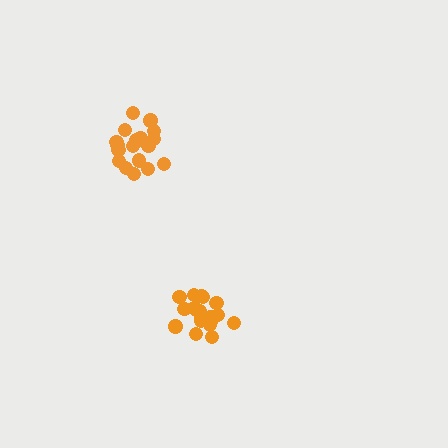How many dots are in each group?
Group 1: 20 dots, Group 2: 19 dots (39 total).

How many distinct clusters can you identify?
There are 2 distinct clusters.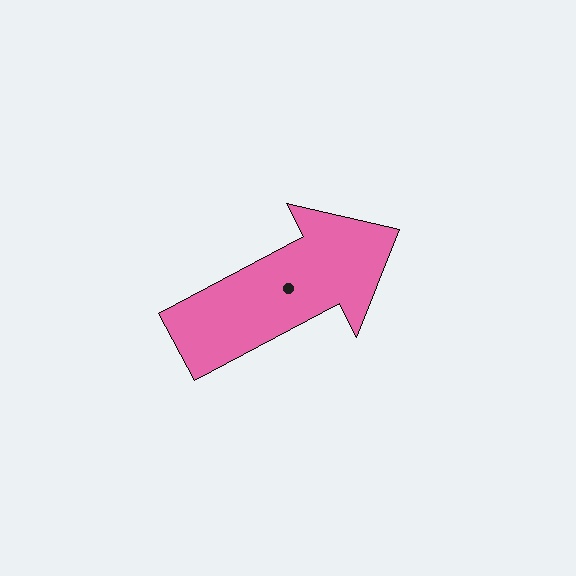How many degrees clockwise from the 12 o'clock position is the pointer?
Approximately 62 degrees.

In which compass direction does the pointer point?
Northeast.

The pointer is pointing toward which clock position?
Roughly 2 o'clock.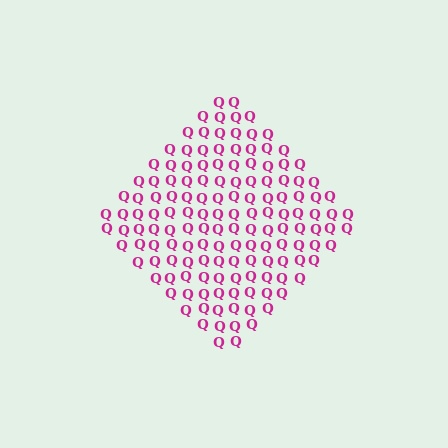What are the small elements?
The small elements are letter Q's.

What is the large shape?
The large shape is a diamond.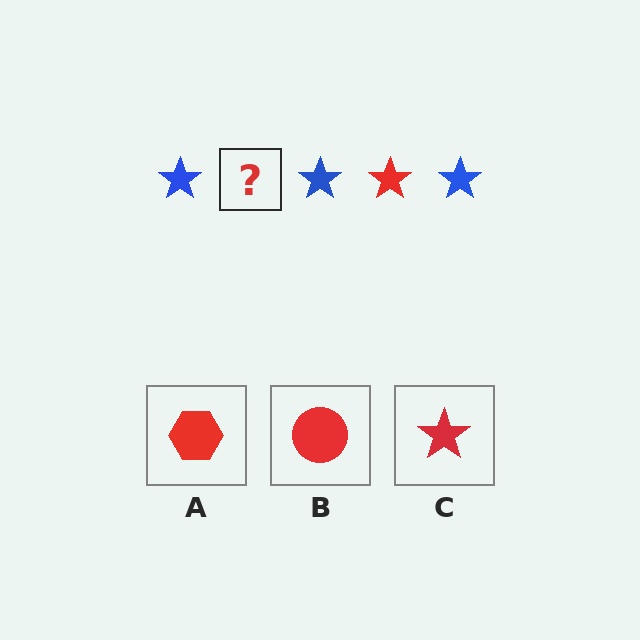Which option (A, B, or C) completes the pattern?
C.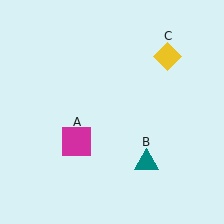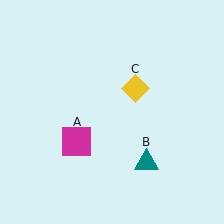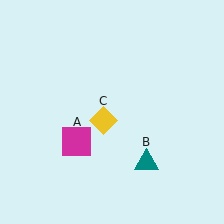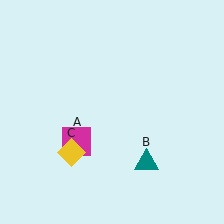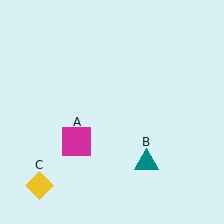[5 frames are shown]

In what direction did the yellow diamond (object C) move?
The yellow diamond (object C) moved down and to the left.